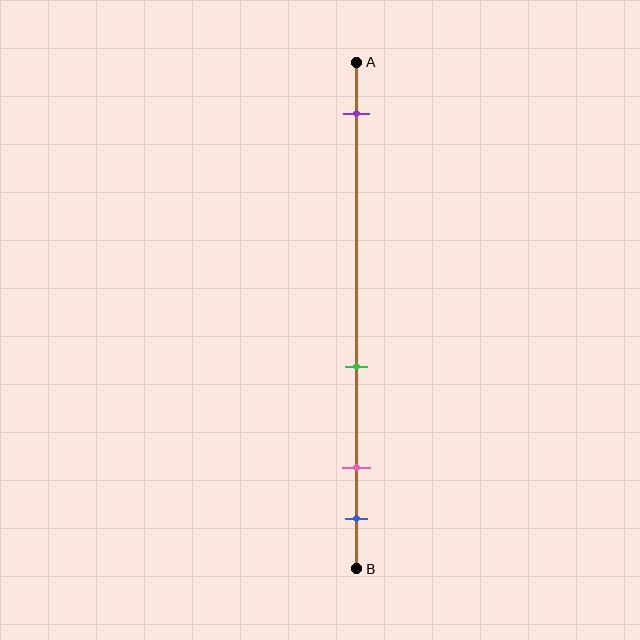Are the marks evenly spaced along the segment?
No, the marks are not evenly spaced.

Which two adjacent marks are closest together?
The pink and blue marks are the closest adjacent pair.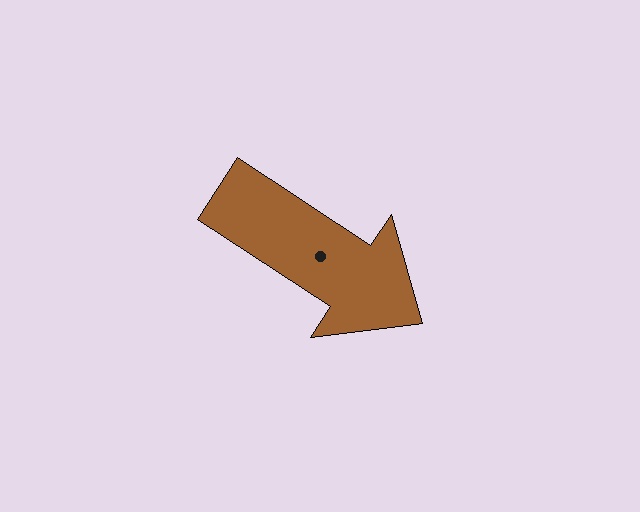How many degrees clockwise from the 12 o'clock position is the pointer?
Approximately 123 degrees.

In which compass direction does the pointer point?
Southeast.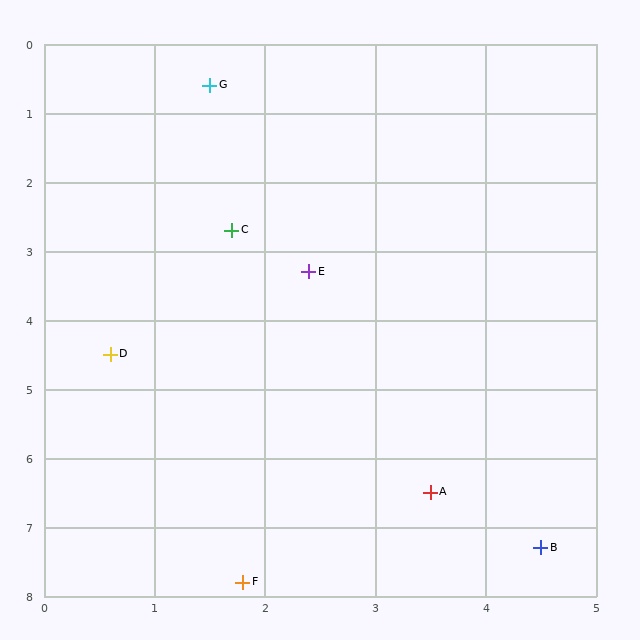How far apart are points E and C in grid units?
Points E and C are about 0.9 grid units apart.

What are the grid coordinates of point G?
Point G is at approximately (1.5, 0.6).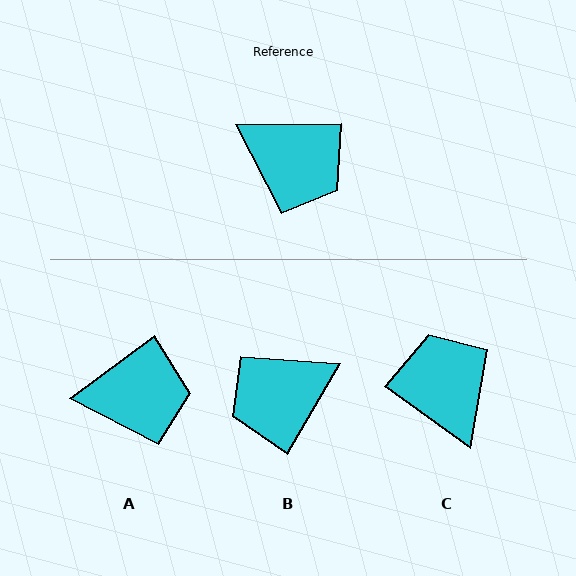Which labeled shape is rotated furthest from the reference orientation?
C, about 143 degrees away.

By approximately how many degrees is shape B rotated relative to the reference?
Approximately 121 degrees clockwise.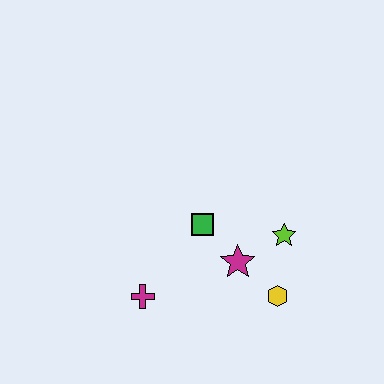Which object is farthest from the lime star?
The magenta cross is farthest from the lime star.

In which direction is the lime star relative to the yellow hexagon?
The lime star is above the yellow hexagon.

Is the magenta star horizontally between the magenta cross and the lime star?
Yes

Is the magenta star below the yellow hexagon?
No